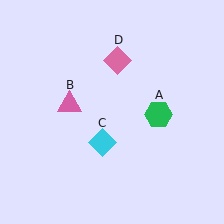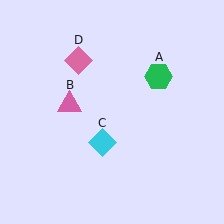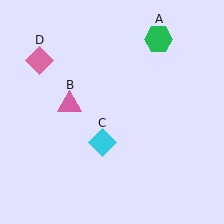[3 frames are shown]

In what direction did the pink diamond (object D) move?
The pink diamond (object D) moved left.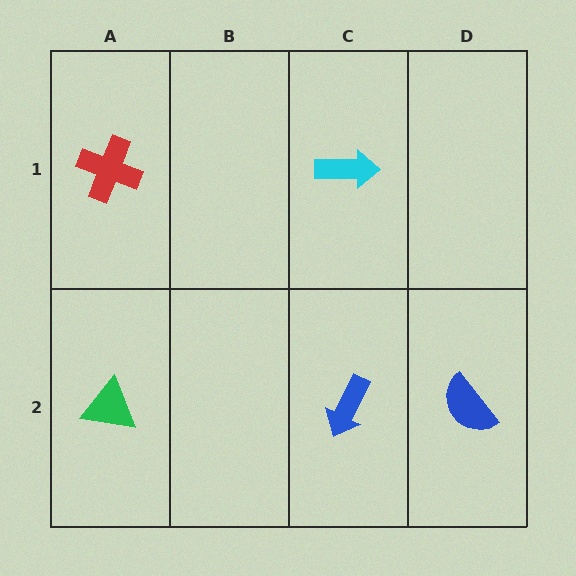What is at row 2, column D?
A blue semicircle.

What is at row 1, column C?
A cyan arrow.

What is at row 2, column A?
A green triangle.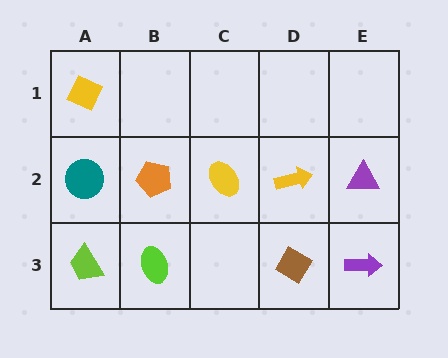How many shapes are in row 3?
4 shapes.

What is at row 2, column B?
An orange pentagon.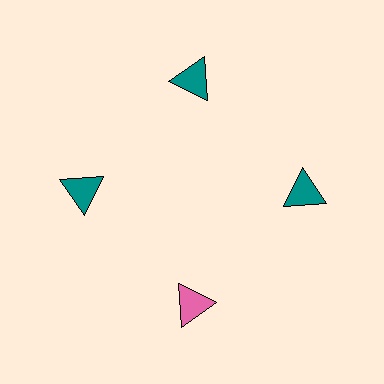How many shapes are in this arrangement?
There are 4 shapes arranged in a ring pattern.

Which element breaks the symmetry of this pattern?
The pink triangle at roughly the 6 o'clock position breaks the symmetry. All other shapes are teal triangles.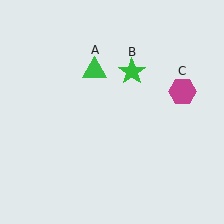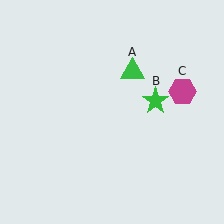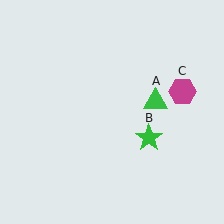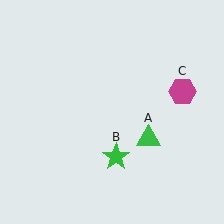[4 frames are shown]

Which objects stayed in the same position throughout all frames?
Magenta hexagon (object C) remained stationary.